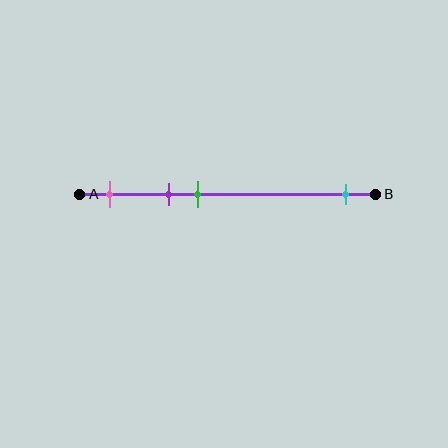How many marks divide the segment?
There are 4 marks dividing the segment.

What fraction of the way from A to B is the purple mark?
The purple mark is approximately 30% (0.3) of the way from A to B.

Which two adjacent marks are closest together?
The purple and green marks are the closest adjacent pair.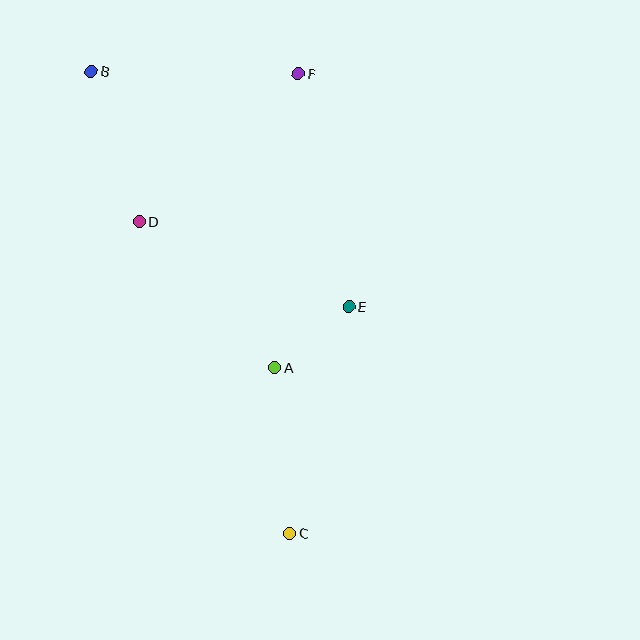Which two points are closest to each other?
Points A and E are closest to each other.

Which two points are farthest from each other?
Points B and C are farthest from each other.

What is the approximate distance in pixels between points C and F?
The distance between C and F is approximately 460 pixels.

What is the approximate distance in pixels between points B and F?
The distance between B and F is approximately 207 pixels.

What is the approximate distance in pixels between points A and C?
The distance between A and C is approximately 167 pixels.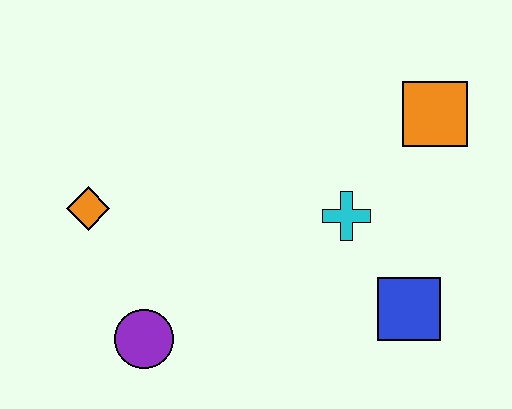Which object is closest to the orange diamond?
The purple circle is closest to the orange diamond.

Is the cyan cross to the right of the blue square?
No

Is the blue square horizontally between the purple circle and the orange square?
Yes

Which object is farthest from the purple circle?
The orange square is farthest from the purple circle.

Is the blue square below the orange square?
Yes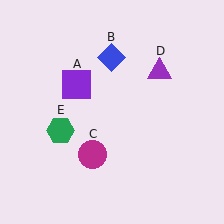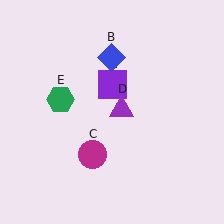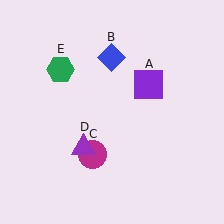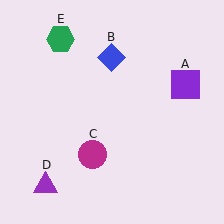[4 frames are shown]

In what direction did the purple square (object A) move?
The purple square (object A) moved right.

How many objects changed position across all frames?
3 objects changed position: purple square (object A), purple triangle (object D), green hexagon (object E).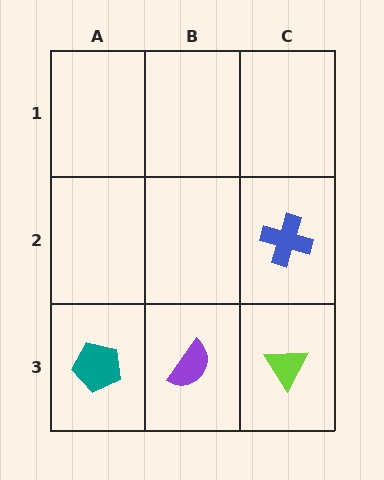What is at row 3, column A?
A teal pentagon.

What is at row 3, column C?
A lime triangle.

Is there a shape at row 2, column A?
No, that cell is empty.